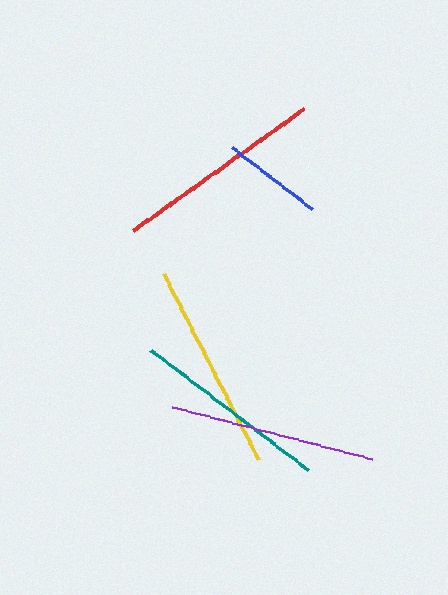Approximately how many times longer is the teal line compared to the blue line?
The teal line is approximately 2.0 times the length of the blue line.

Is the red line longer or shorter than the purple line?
The red line is longer than the purple line.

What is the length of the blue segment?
The blue segment is approximately 101 pixels long.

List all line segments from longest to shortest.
From longest to shortest: red, yellow, purple, teal, blue.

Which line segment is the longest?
The red line is the longest at approximately 209 pixels.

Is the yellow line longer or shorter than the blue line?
The yellow line is longer than the blue line.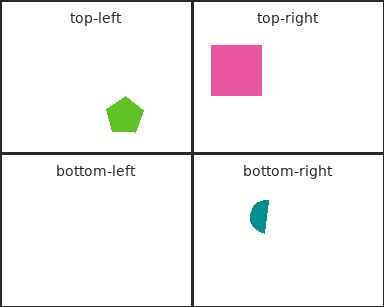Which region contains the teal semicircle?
The bottom-right region.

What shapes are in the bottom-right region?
The teal semicircle.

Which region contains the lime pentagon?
The top-left region.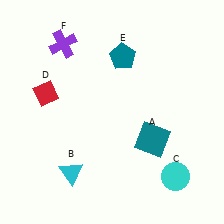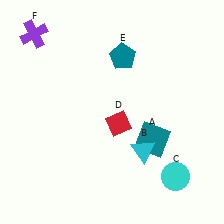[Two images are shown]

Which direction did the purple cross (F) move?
The purple cross (F) moved left.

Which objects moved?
The objects that moved are: the cyan triangle (B), the red diamond (D), the purple cross (F).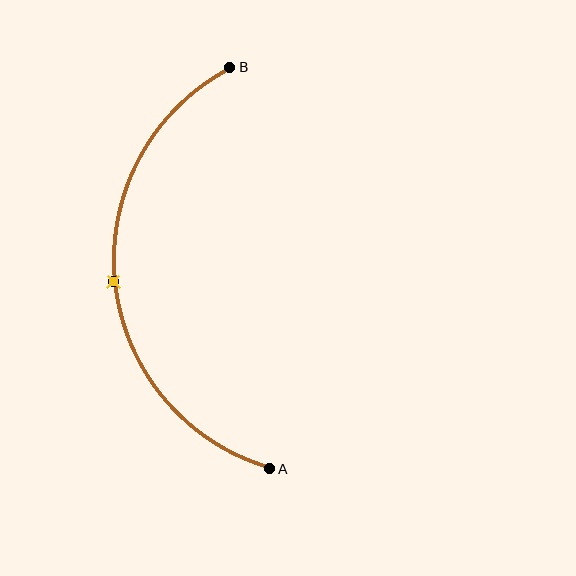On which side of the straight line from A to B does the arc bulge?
The arc bulges to the left of the straight line connecting A and B.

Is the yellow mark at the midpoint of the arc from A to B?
Yes. The yellow mark lies on the arc at equal arc-length from both A and B — it is the arc midpoint.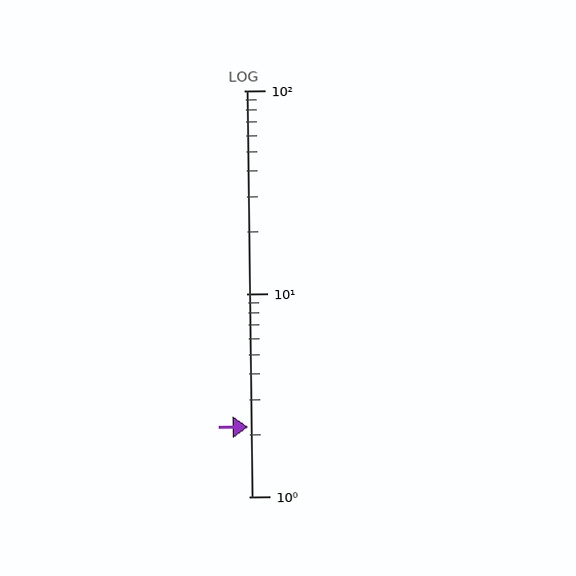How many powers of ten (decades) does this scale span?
The scale spans 2 decades, from 1 to 100.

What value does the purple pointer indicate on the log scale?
The pointer indicates approximately 2.2.